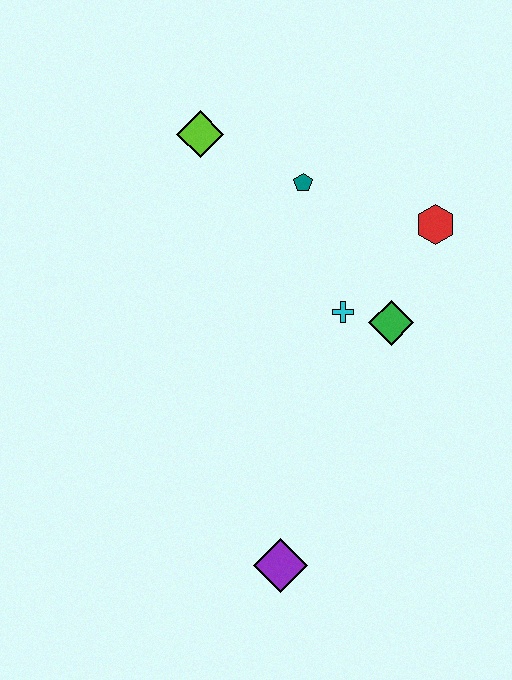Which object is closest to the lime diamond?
The teal pentagon is closest to the lime diamond.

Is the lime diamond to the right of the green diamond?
No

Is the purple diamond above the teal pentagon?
No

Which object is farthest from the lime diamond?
The purple diamond is farthest from the lime diamond.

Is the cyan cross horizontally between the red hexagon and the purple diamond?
Yes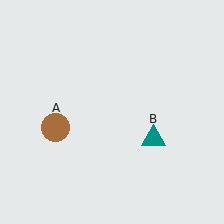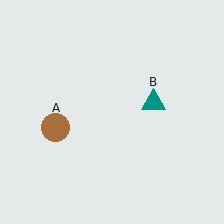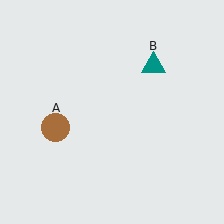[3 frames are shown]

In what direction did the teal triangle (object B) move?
The teal triangle (object B) moved up.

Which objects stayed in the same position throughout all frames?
Brown circle (object A) remained stationary.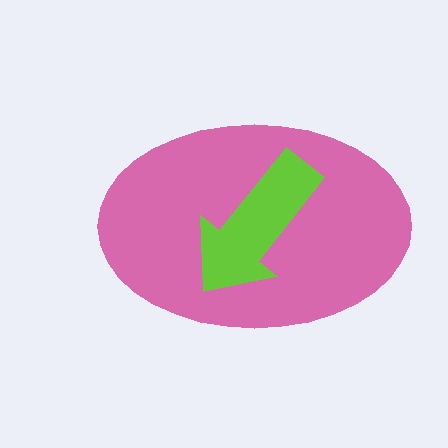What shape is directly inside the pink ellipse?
The lime arrow.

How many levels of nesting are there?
2.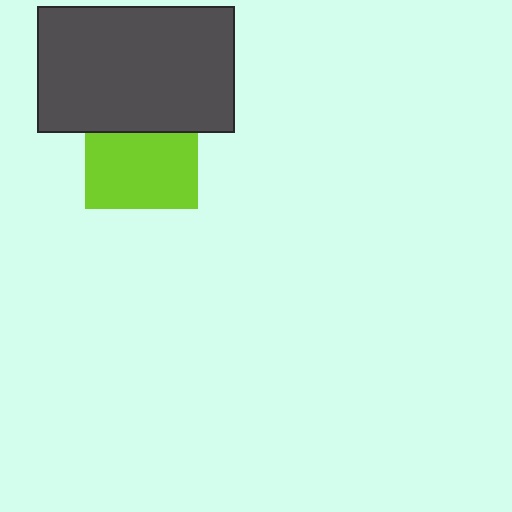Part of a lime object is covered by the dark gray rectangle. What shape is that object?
It is a square.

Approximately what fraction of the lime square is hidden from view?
Roughly 33% of the lime square is hidden behind the dark gray rectangle.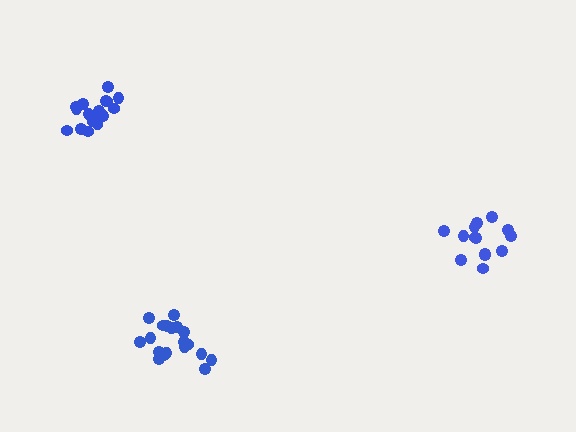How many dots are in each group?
Group 1: 19 dots, Group 2: 19 dots, Group 3: 14 dots (52 total).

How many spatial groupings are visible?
There are 3 spatial groupings.